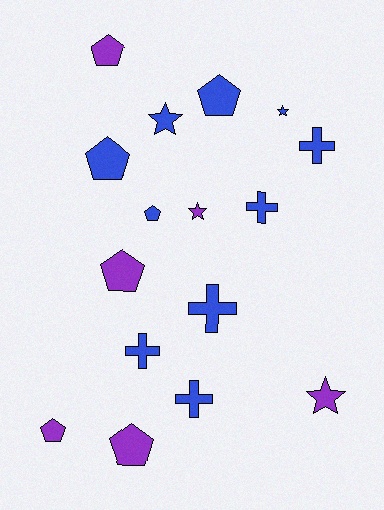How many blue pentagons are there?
There are 3 blue pentagons.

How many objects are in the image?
There are 16 objects.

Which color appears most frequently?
Blue, with 10 objects.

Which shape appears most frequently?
Pentagon, with 7 objects.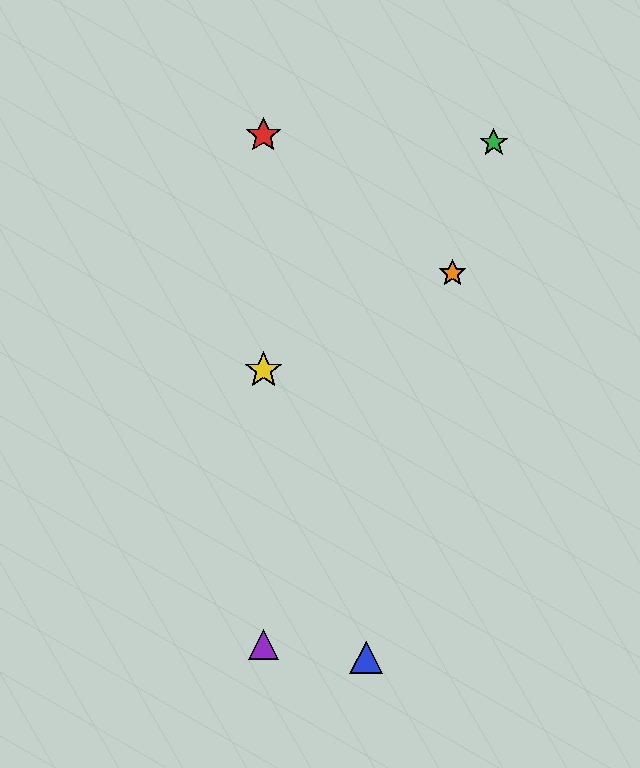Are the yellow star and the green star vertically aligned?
No, the yellow star is at x≈263 and the green star is at x≈494.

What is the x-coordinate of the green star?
The green star is at x≈494.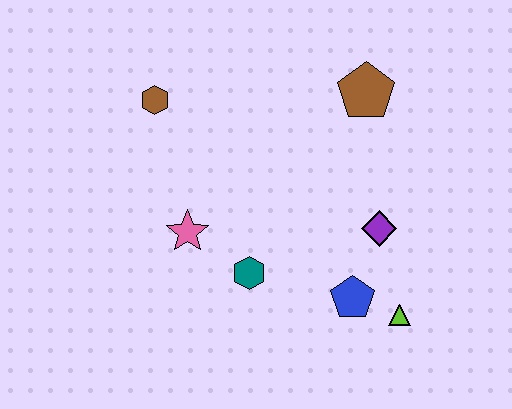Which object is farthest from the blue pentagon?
The brown hexagon is farthest from the blue pentagon.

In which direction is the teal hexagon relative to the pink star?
The teal hexagon is to the right of the pink star.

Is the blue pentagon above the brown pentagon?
No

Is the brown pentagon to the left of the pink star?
No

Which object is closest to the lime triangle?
The blue pentagon is closest to the lime triangle.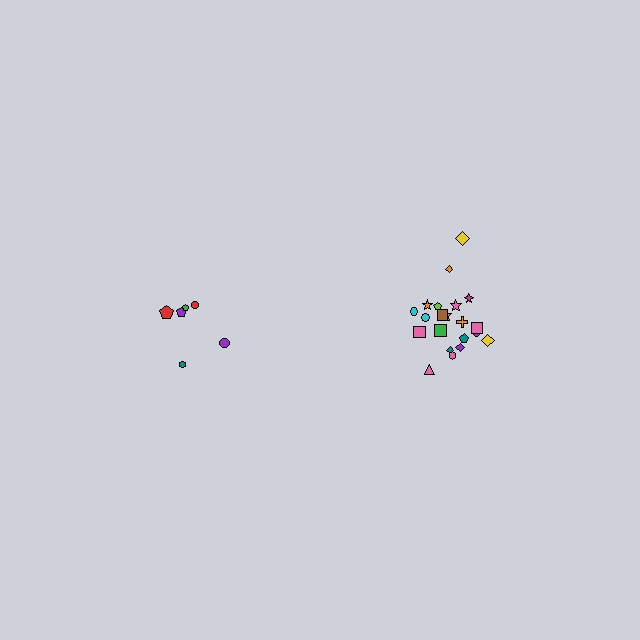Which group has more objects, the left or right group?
The right group.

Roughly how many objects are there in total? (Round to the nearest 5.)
Roughly 30 objects in total.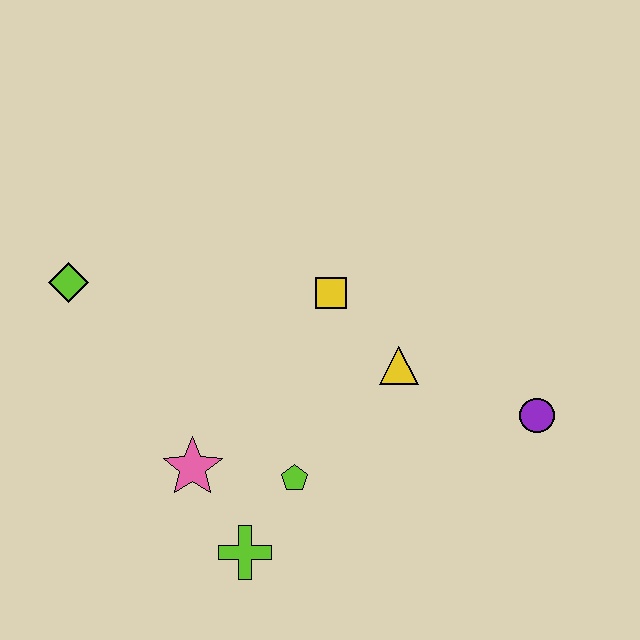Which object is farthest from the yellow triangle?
The lime diamond is farthest from the yellow triangle.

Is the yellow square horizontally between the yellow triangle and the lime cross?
Yes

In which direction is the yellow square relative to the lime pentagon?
The yellow square is above the lime pentagon.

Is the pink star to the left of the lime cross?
Yes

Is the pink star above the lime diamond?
No